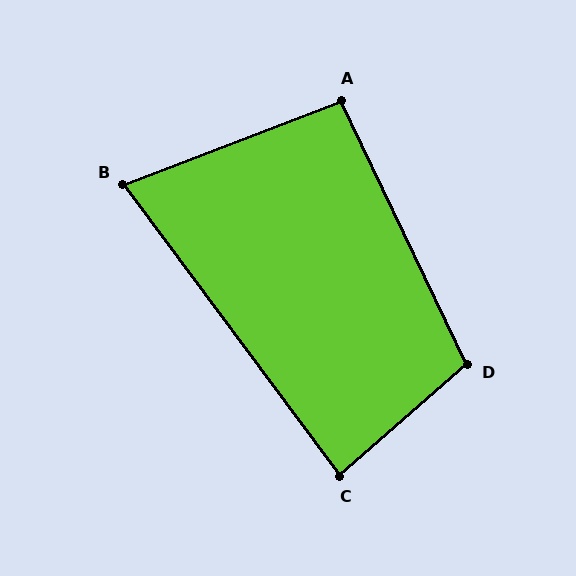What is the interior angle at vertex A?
Approximately 94 degrees (approximately right).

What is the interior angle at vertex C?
Approximately 86 degrees (approximately right).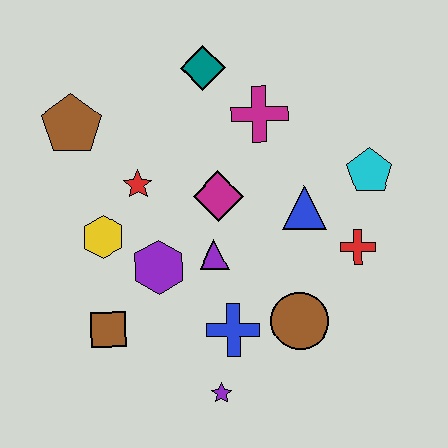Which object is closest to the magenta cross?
The teal diamond is closest to the magenta cross.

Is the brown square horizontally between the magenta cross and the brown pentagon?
Yes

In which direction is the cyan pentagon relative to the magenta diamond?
The cyan pentagon is to the right of the magenta diamond.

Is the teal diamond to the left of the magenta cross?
Yes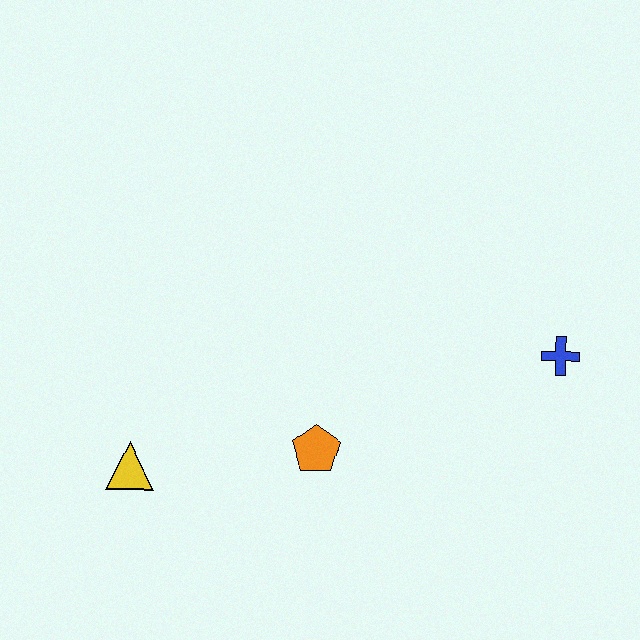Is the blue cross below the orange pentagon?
No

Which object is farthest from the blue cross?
The yellow triangle is farthest from the blue cross.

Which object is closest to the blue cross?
The orange pentagon is closest to the blue cross.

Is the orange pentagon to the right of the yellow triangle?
Yes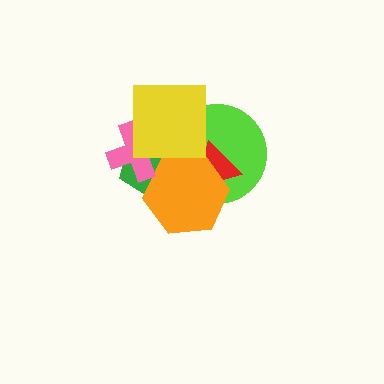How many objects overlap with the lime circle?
4 objects overlap with the lime circle.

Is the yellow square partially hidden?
No, no other shape covers it.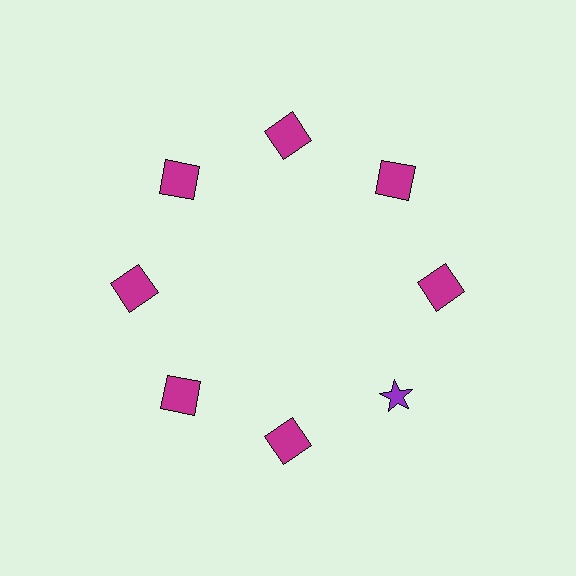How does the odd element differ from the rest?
It differs in both color (purple instead of magenta) and shape (star instead of square).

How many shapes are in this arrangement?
There are 8 shapes arranged in a ring pattern.